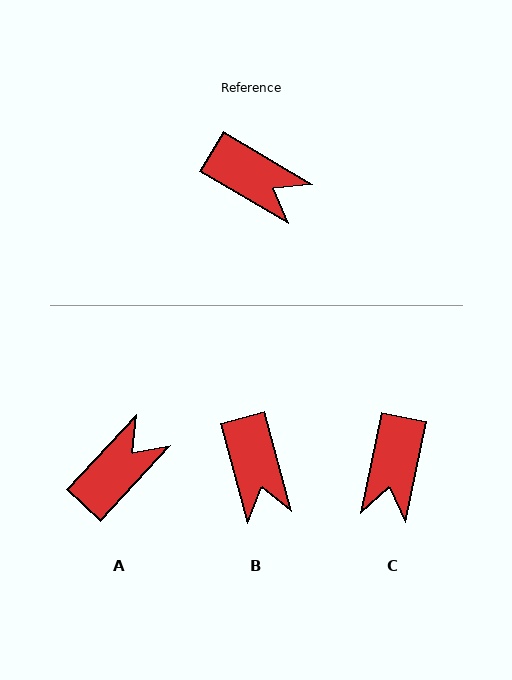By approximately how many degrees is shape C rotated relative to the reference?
Approximately 71 degrees clockwise.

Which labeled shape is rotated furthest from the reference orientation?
A, about 78 degrees away.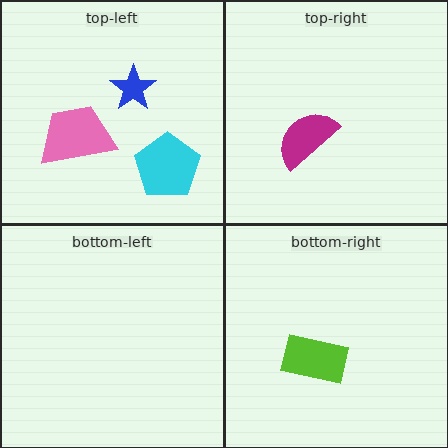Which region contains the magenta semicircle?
The top-right region.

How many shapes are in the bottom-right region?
1.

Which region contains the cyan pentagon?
The top-left region.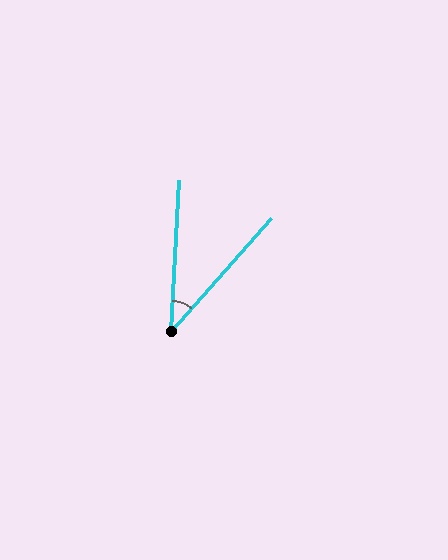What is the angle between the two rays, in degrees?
Approximately 39 degrees.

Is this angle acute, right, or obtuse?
It is acute.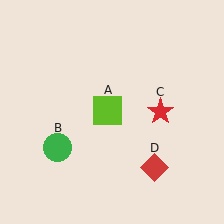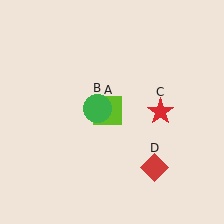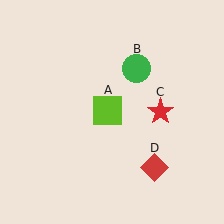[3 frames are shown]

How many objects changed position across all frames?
1 object changed position: green circle (object B).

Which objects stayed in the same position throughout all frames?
Lime square (object A) and red star (object C) and red diamond (object D) remained stationary.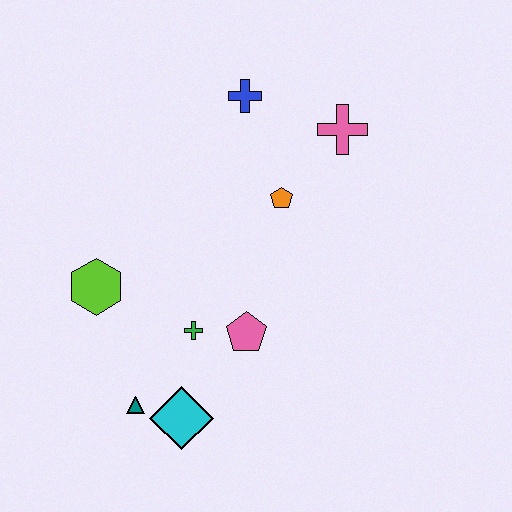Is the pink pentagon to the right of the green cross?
Yes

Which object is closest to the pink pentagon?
The green cross is closest to the pink pentagon.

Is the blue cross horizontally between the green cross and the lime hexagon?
No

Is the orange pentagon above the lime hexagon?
Yes